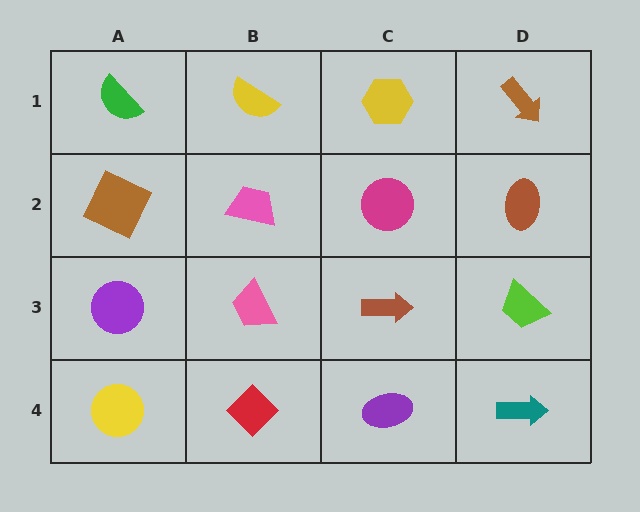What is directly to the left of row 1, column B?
A green semicircle.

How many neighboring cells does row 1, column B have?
3.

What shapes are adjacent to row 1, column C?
A magenta circle (row 2, column C), a yellow semicircle (row 1, column B), a brown arrow (row 1, column D).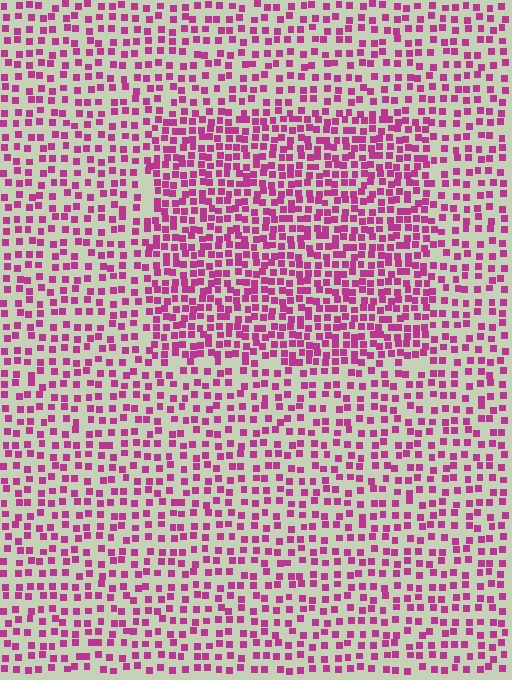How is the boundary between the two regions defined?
The boundary is defined by a change in element density (approximately 1.7x ratio). All elements are the same color, size, and shape.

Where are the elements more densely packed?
The elements are more densely packed inside the rectangle boundary.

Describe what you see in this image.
The image contains small magenta elements arranged at two different densities. A rectangle-shaped region is visible where the elements are more densely packed than the surrounding area.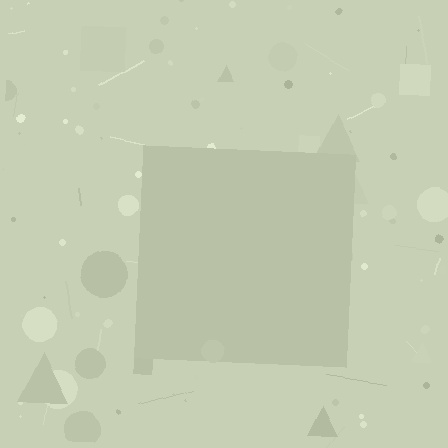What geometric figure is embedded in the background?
A square is embedded in the background.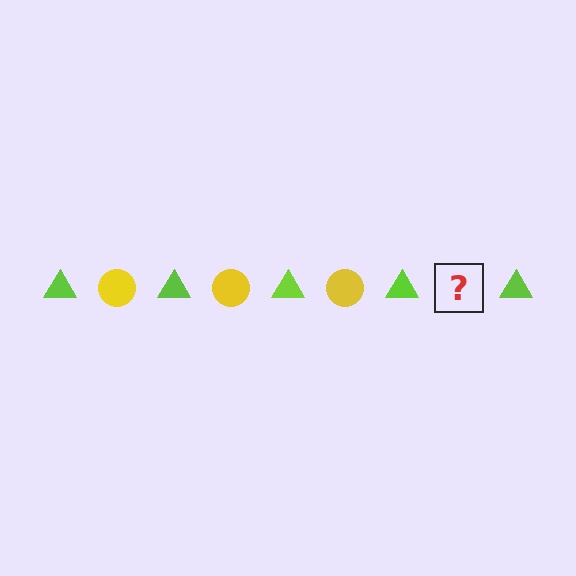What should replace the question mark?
The question mark should be replaced with a yellow circle.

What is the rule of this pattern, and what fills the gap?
The rule is that the pattern alternates between lime triangle and yellow circle. The gap should be filled with a yellow circle.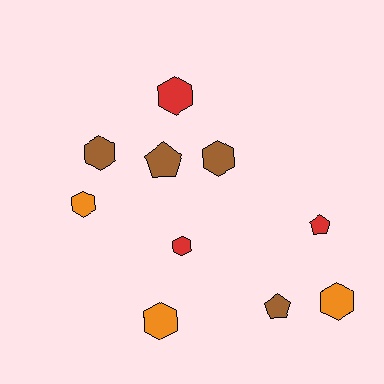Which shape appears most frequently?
Hexagon, with 7 objects.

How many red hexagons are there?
There are 2 red hexagons.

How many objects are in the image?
There are 10 objects.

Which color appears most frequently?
Brown, with 4 objects.